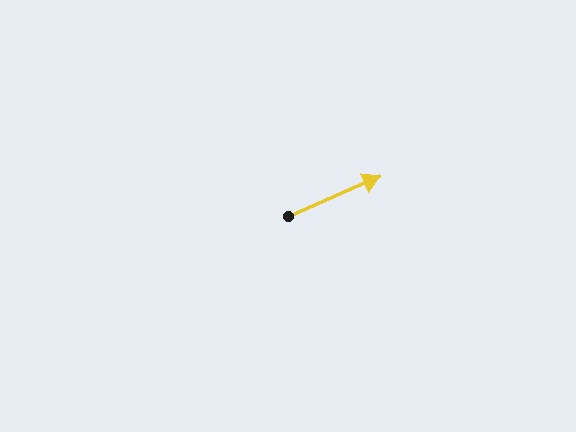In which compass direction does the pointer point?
Northeast.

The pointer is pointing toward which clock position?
Roughly 2 o'clock.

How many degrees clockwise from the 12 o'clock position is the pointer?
Approximately 66 degrees.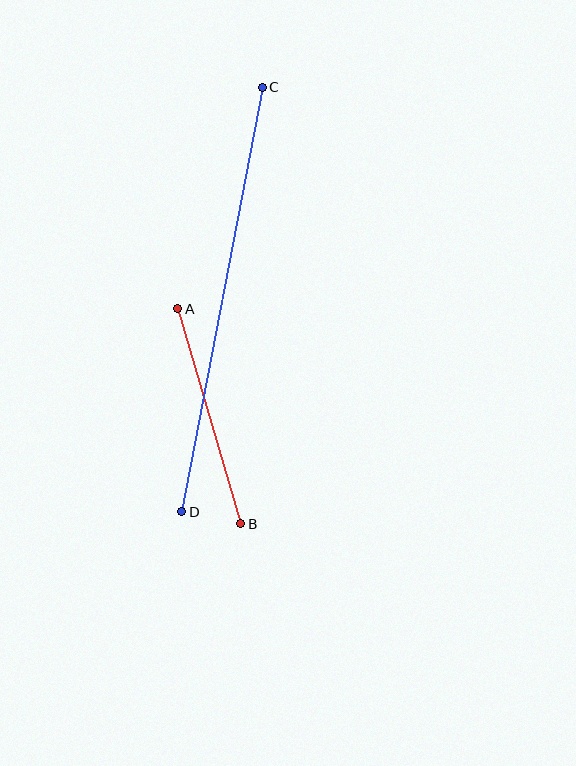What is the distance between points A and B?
The distance is approximately 224 pixels.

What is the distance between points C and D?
The distance is approximately 432 pixels.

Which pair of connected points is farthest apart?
Points C and D are farthest apart.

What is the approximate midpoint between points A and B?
The midpoint is at approximately (209, 416) pixels.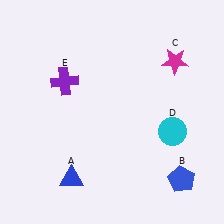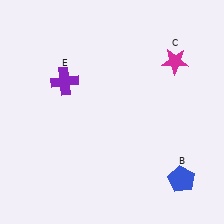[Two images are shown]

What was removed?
The blue triangle (A), the cyan circle (D) were removed in Image 2.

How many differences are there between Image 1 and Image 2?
There are 2 differences between the two images.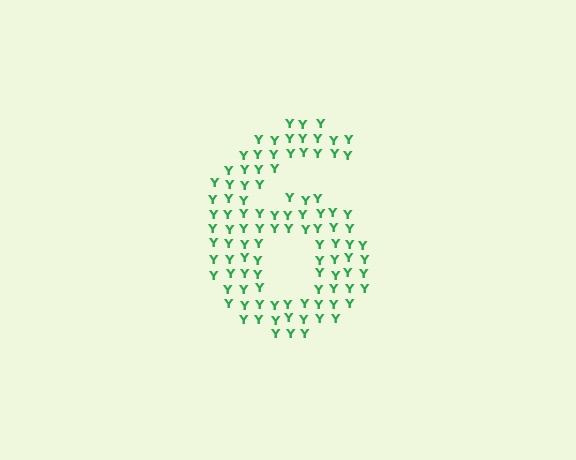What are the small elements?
The small elements are letter Y's.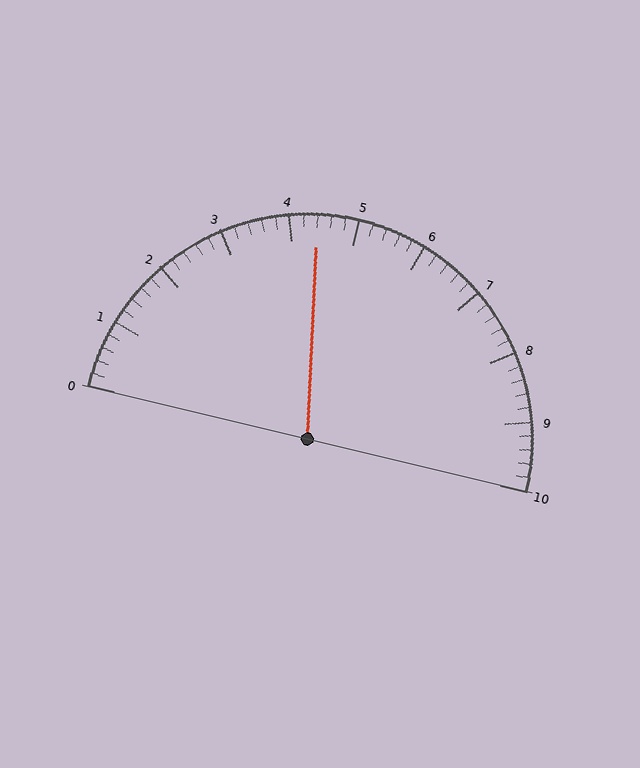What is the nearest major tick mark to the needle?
The nearest major tick mark is 4.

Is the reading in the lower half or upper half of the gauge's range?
The reading is in the lower half of the range (0 to 10).